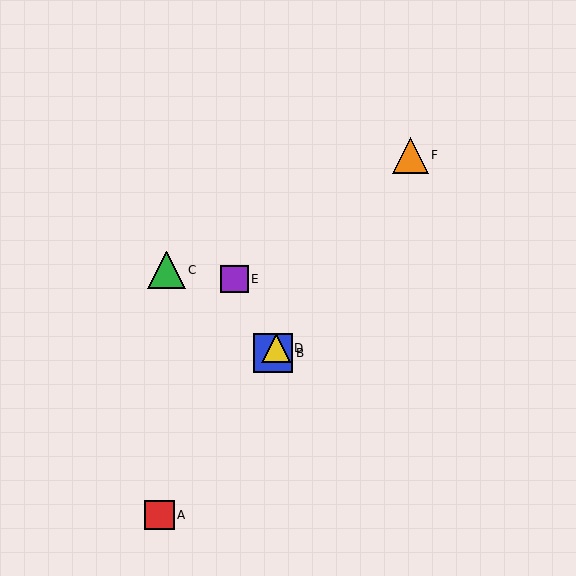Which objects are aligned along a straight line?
Objects A, B, D, F are aligned along a straight line.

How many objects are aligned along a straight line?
4 objects (A, B, D, F) are aligned along a straight line.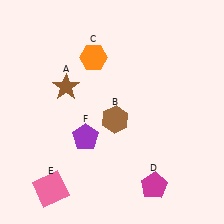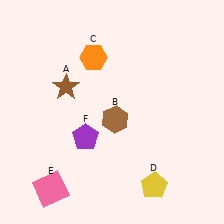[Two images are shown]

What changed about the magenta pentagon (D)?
In Image 1, D is magenta. In Image 2, it changed to yellow.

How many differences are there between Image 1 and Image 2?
There is 1 difference between the two images.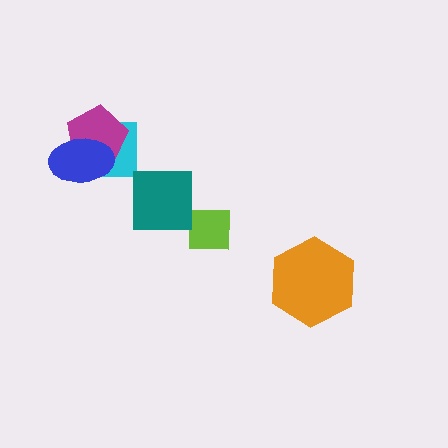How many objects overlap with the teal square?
0 objects overlap with the teal square.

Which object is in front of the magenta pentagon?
The blue ellipse is in front of the magenta pentagon.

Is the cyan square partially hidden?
Yes, it is partially covered by another shape.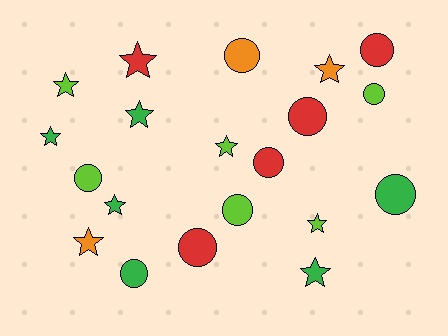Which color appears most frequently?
Lime, with 6 objects.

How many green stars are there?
There are 4 green stars.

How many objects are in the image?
There are 20 objects.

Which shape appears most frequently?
Star, with 10 objects.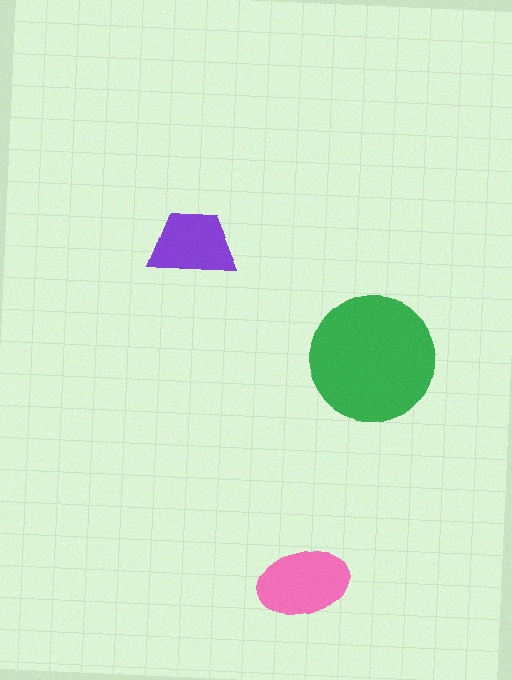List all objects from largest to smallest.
The green circle, the pink ellipse, the purple trapezoid.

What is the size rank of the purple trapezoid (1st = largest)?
3rd.